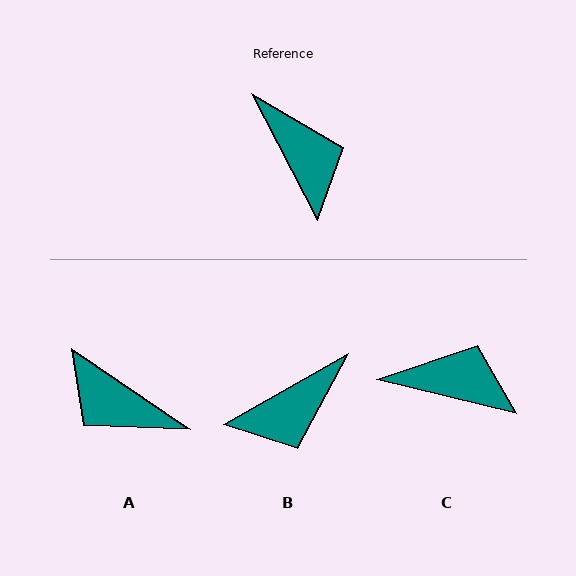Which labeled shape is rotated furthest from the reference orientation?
A, about 152 degrees away.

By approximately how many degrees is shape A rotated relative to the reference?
Approximately 152 degrees clockwise.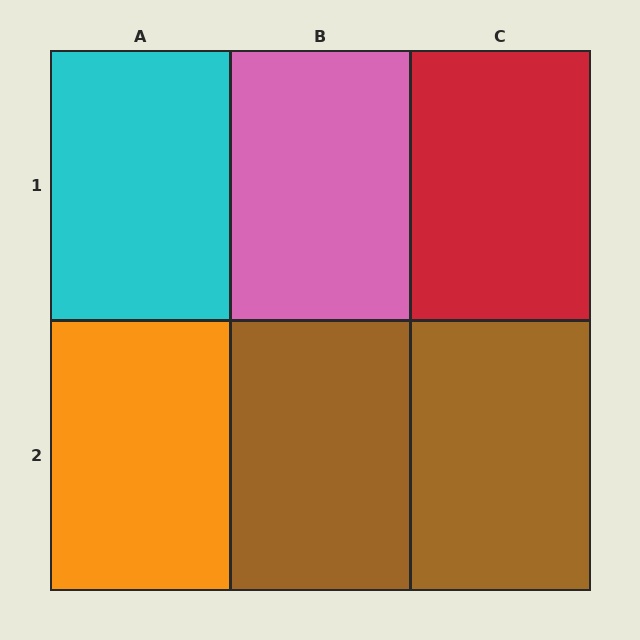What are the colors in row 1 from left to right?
Cyan, pink, red.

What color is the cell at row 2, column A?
Orange.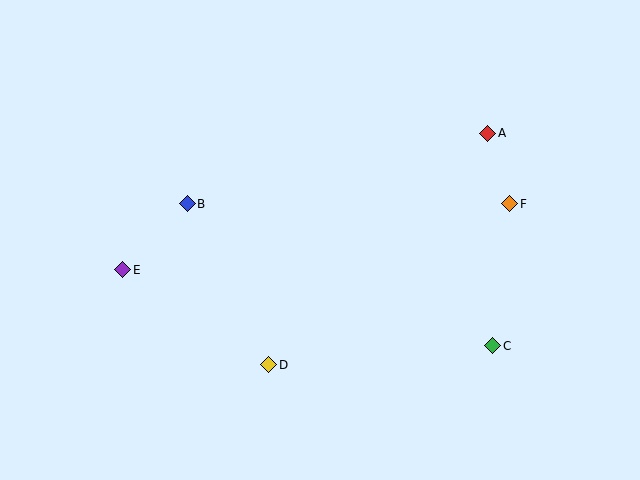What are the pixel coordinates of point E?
Point E is at (123, 270).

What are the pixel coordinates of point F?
Point F is at (510, 204).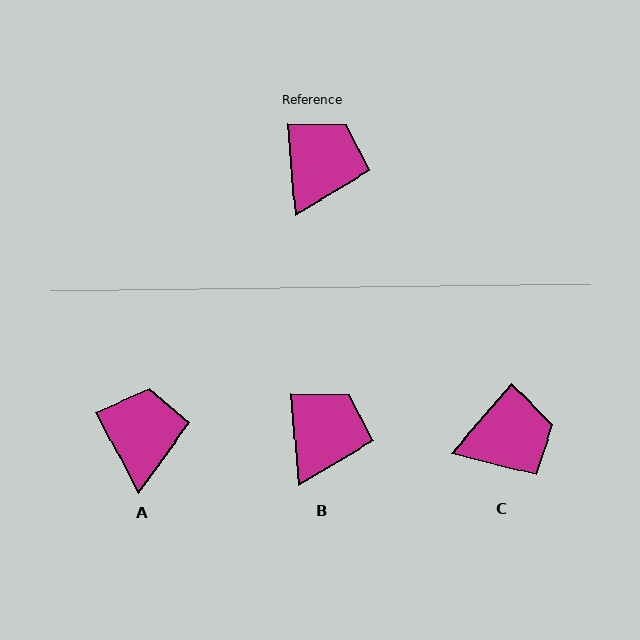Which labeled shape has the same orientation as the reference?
B.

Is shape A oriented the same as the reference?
No, it is off by about 24 degrees.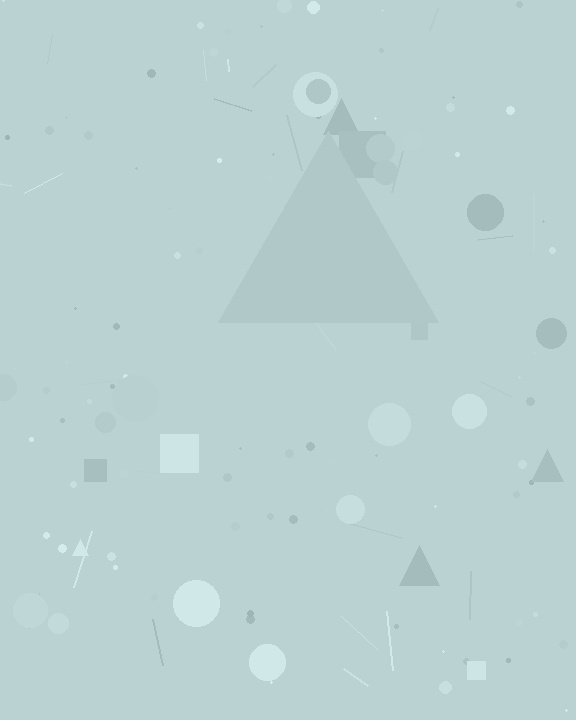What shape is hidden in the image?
A triangle is hidden in the image.